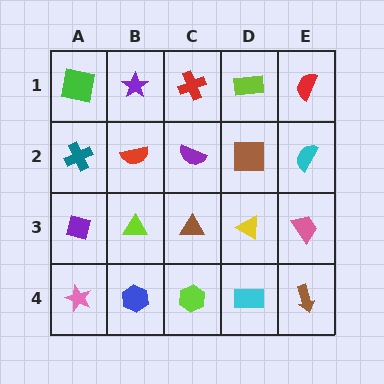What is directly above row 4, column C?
A brown triangle.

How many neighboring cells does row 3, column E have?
3.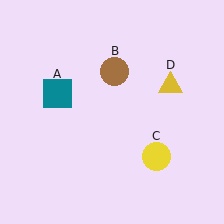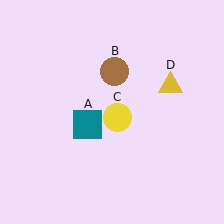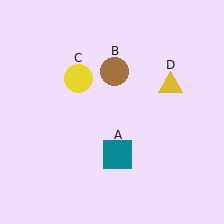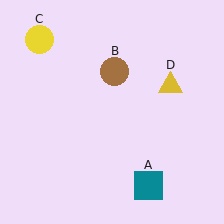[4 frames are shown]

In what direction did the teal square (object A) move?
The teal square (object A) moved down and to the right.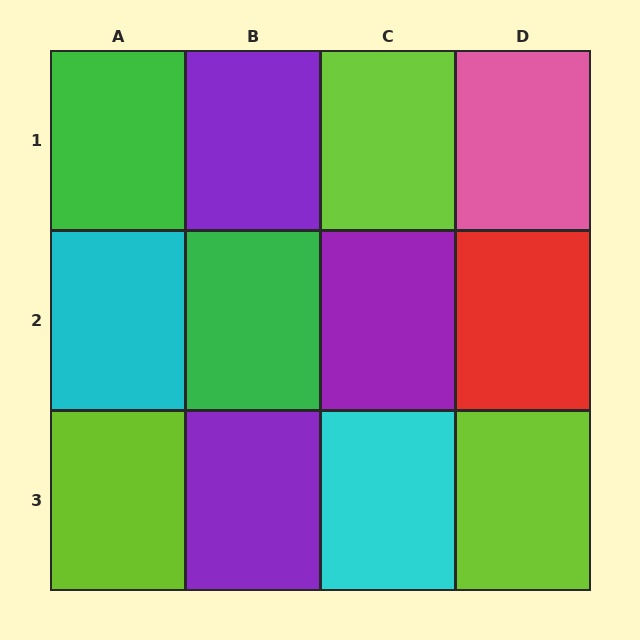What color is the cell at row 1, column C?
Lime.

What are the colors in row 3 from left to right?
Lime, purple, cyan, lime.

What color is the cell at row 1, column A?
Green.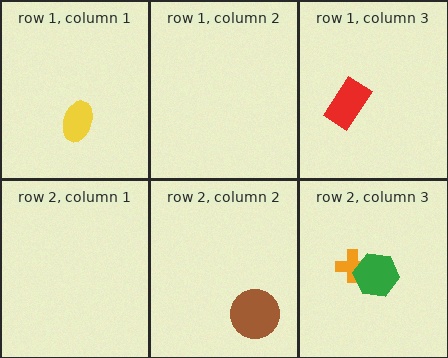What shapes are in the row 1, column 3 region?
The red rectangle.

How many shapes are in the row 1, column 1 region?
1.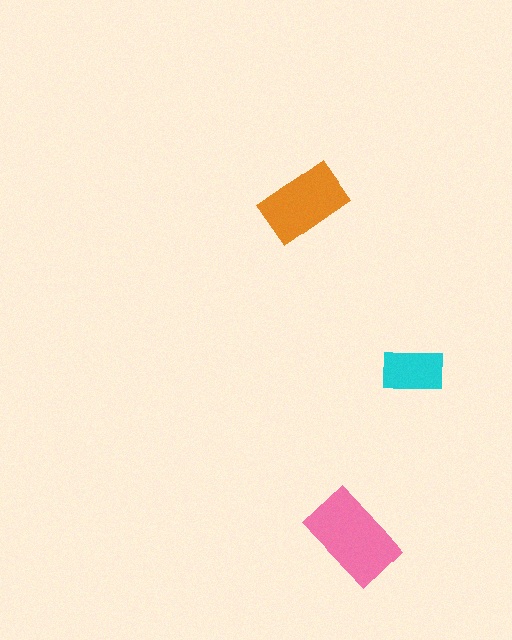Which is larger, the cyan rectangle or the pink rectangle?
The pink one.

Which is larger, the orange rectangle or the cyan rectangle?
The orange one.